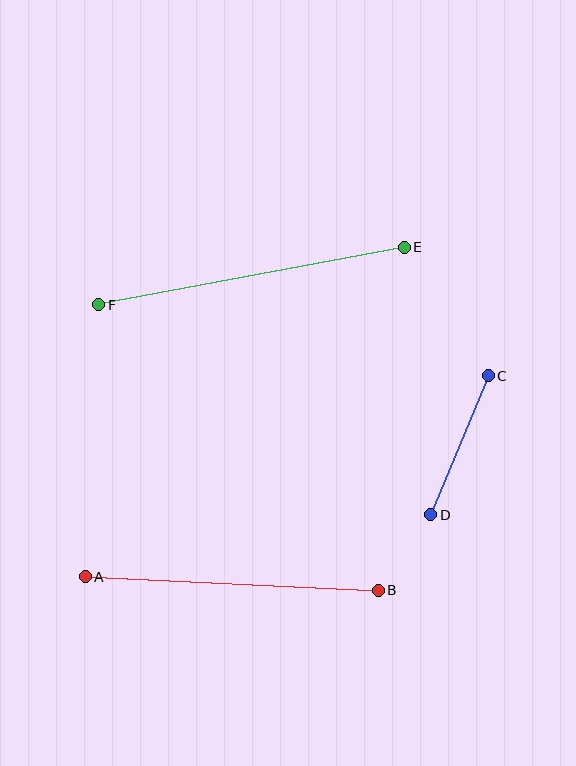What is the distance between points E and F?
The distance is approximately 311 pixels.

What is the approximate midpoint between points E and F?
The midpoint is at approximately (252, 276) pixels.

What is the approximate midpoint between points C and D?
The midpoint is at approximately (460, 445) pixels.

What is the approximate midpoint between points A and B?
The midpoint is at approximately (232, 584) pixels.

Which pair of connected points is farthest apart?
Points E and F are farthest apart.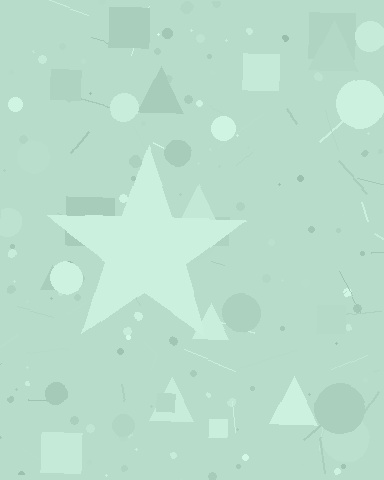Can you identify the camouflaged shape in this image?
The camouflaged shape is a star.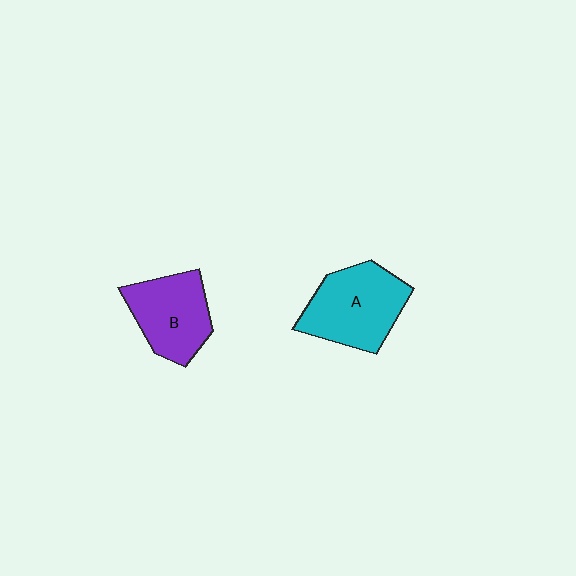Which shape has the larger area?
Shape A (cyan).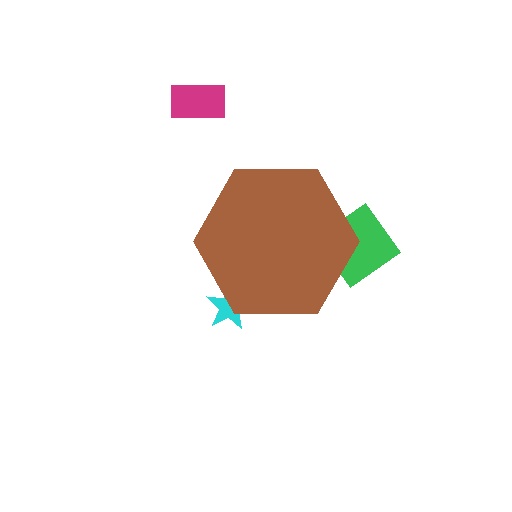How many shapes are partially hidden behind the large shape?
2 shapes are partially hidden.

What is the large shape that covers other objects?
A brown hexagon.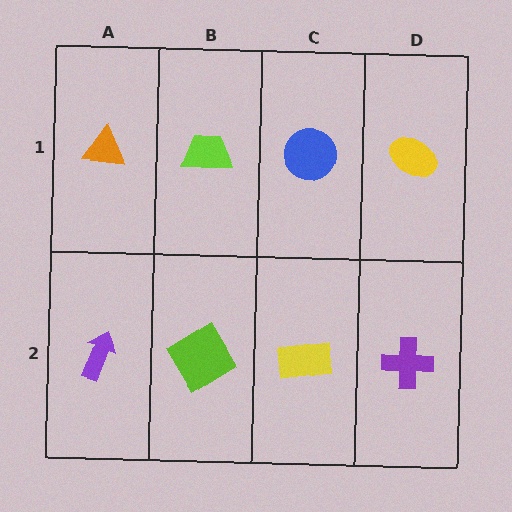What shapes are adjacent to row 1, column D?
A purple cross (row 2, column D), a blue circle (row 1, column C).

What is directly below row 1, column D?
A purple cross.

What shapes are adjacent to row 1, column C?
A yellow rectangle (row 2, column C), a lime trapezoid (row 1, column B), a yellow ellipse (row 1, column D).